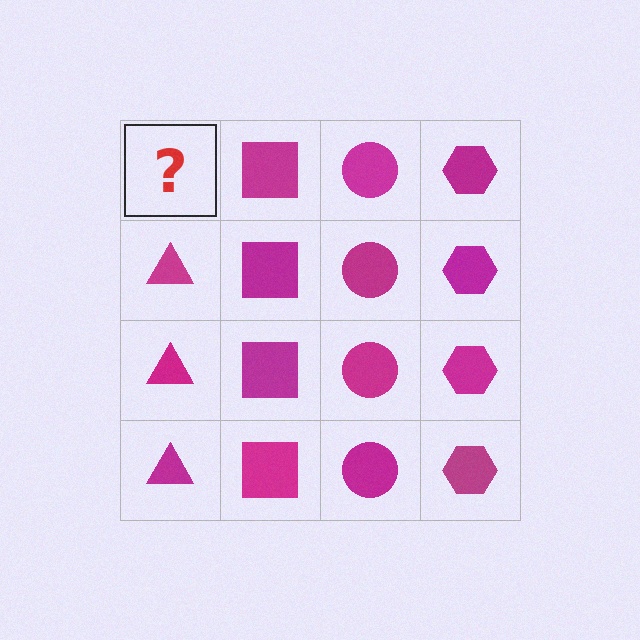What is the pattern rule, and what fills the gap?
The rule is that each column has a consistent shape. The gap should be filled with a magenta triangle.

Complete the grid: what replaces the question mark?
The question mark should be replaced with a magenta triangle.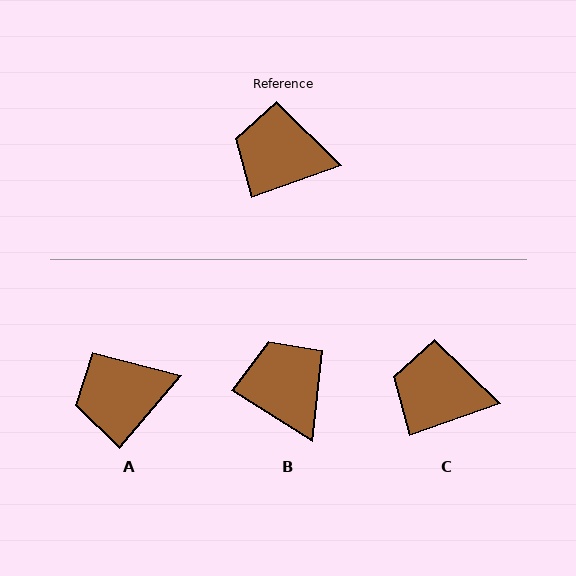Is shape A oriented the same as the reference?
No, it is off by about 30 degrees.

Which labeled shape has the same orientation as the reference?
C.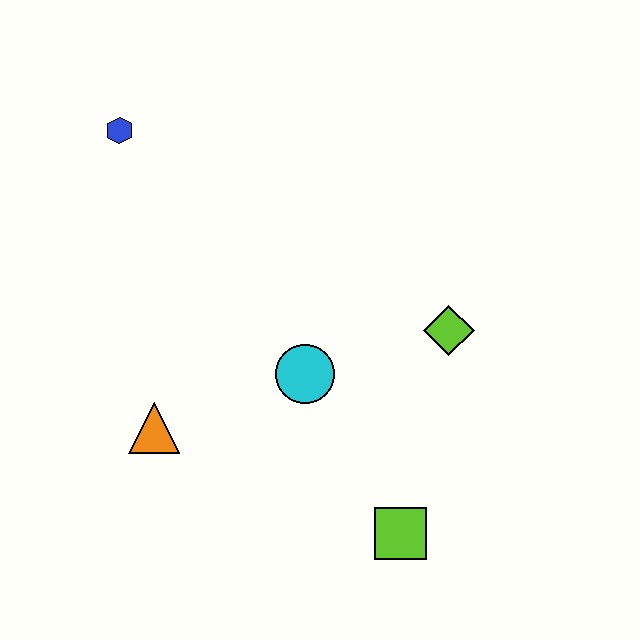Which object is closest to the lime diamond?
The cyan circle is closest to the lime diamond.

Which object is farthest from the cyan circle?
The blue hexagon is farthest from the cyan circle.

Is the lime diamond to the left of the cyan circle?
No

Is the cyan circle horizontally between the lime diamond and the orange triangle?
Yes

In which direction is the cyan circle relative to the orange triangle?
The cyan circle is to the right of the orange triangle.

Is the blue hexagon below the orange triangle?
No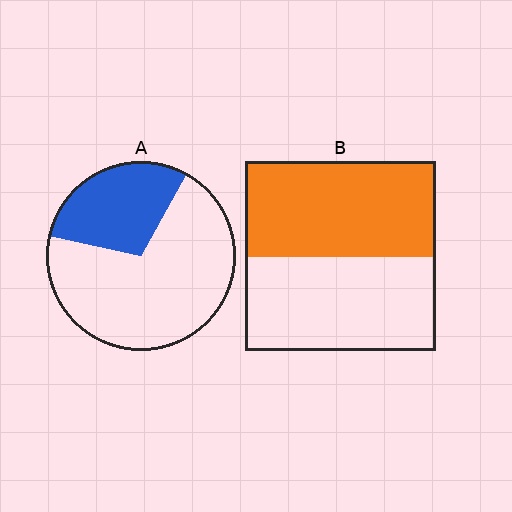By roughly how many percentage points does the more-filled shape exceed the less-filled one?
By roughly 20 percentage points (B over A).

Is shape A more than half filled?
No.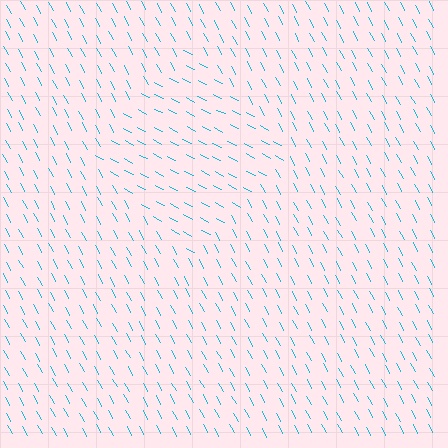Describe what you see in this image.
The image is filled with small cyan line segments. A diamond region in the image has lines oriented differently from the surrounding lines, creating a visible texture boundary.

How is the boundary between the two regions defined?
The boundary is defined purely by a change in line orientation (approximately 34 degrees difference). All lines are the same color and thickness.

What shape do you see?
I see a diamond.